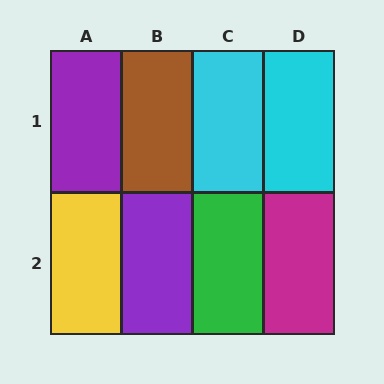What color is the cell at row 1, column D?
Cyan.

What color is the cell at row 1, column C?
Cyan.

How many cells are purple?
2 cells are purple.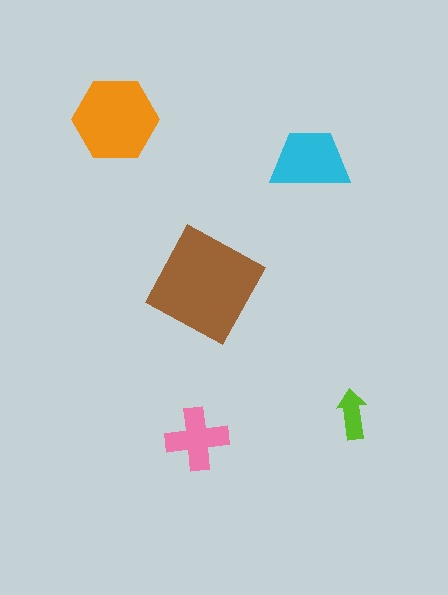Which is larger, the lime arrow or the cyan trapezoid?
The cyan trapezoid.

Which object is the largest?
The brown square.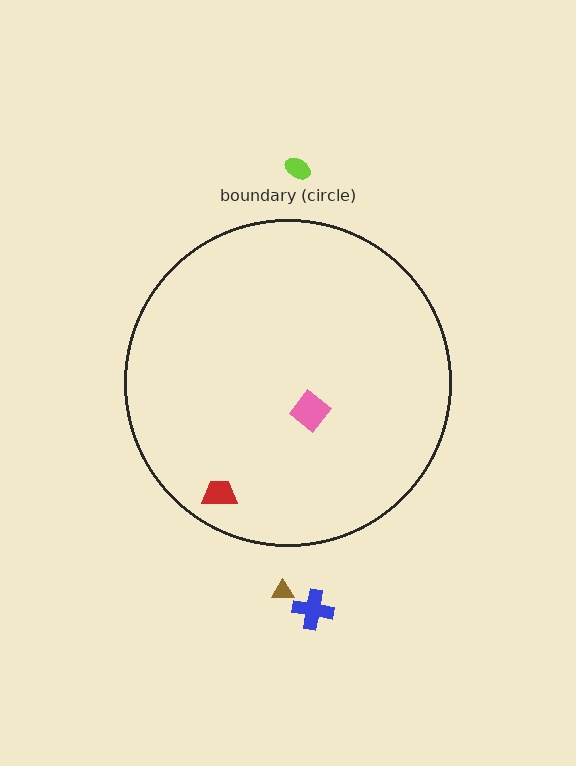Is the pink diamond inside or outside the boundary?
Inside.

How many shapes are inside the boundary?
2 inside, 3 outside.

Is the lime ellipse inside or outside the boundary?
Outside.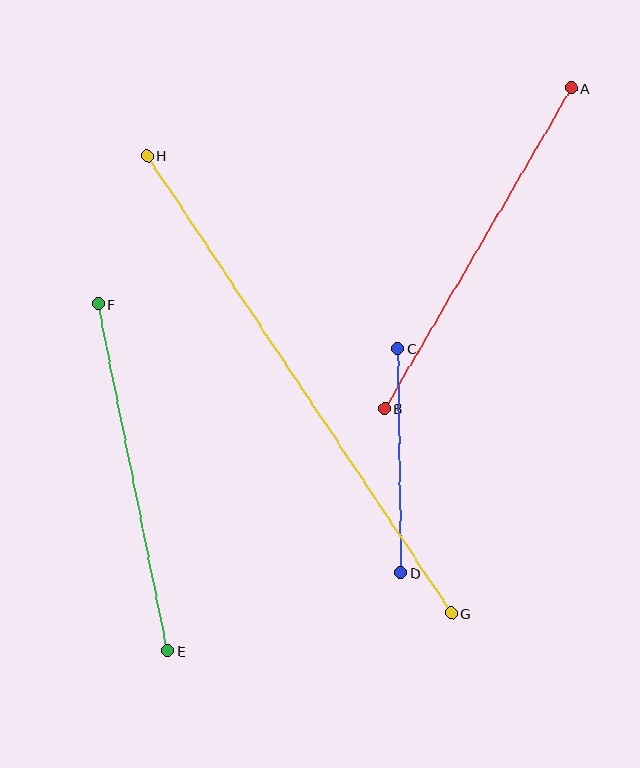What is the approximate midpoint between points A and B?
The midpoint is at approximately (478, 248) pixels.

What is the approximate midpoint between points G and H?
The midpoint is at approximately (299, 384) pixels.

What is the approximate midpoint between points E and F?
The midpoint is at approximately (133, 478) pixels.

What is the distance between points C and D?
The distance is approximately 224 pixels.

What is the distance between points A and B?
The distance is approximately 371 pixels.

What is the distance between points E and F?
The distance is approximately 354 pixels.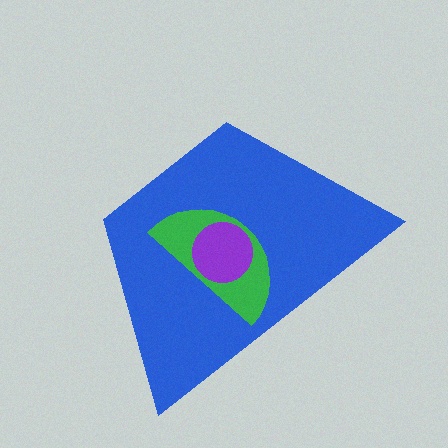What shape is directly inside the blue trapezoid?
The green semicircle.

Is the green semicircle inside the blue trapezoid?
Yes.